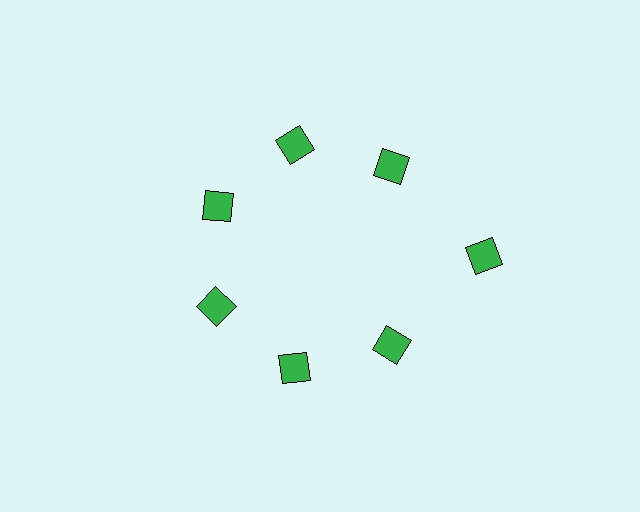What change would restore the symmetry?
The symmetry would be restored by moving it inward, back onto the ring so that all 7 diamonds sit at equal angles and equal distance from the center.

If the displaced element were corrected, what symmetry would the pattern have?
It would have 7-fold rotational symmetry — the pattern would map onto itself every 51 degrees.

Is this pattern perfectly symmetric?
No. The 7 green diamonds are arranged in a ring, but one element near the 3 o'clock position is pushed outward from the center, breaking the 7-fold rotational symmetry.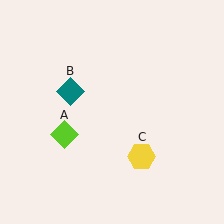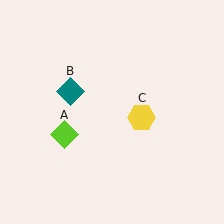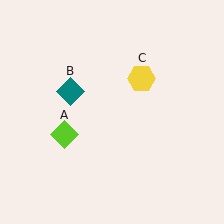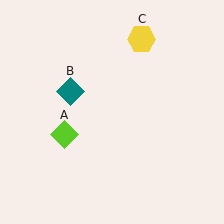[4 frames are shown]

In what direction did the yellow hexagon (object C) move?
The yellow hexagon (object C) moved up.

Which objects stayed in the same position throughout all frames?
Lime diamond (object A) and teal diamond (object B) remained stationary.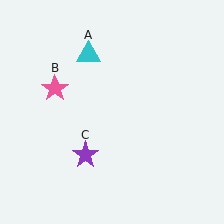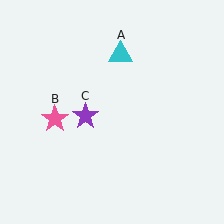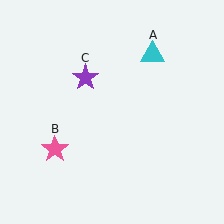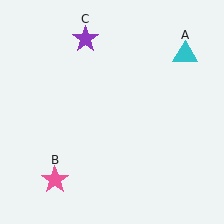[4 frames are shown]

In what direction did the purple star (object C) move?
The purple star (object C) moved up.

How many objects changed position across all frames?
3 objects changed position: cyan triangle (object A), pink star (object B), purple star (object C).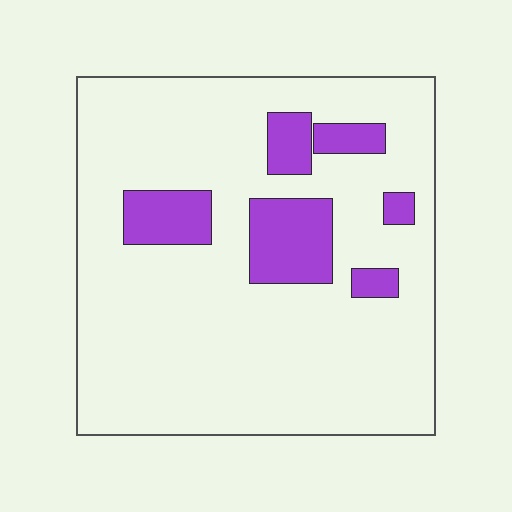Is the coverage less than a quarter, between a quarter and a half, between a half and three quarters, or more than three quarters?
Less than a quarter.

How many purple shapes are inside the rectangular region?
6.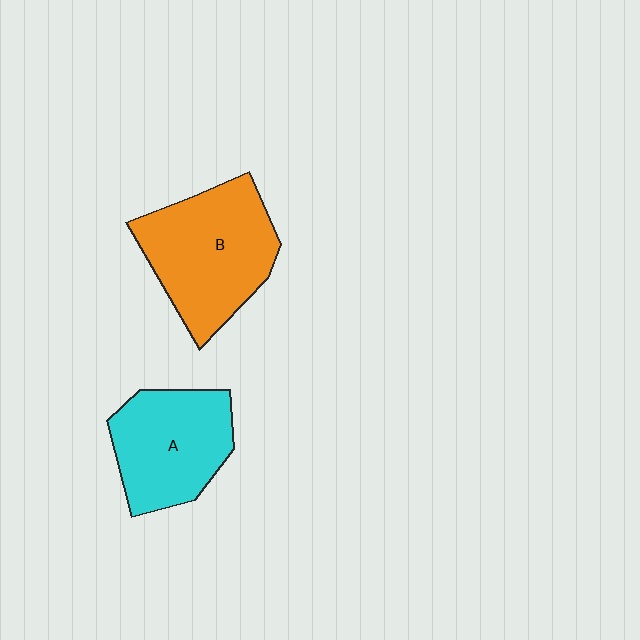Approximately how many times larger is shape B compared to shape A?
Approximately 1.2 times.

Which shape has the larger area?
Shape B (orange).